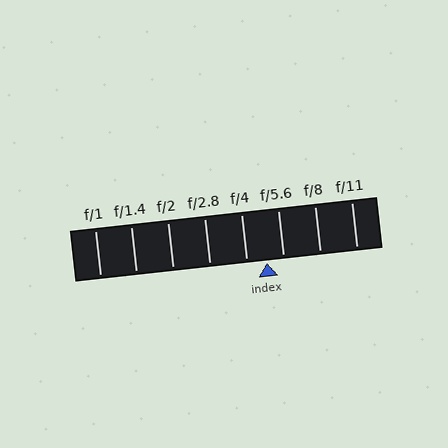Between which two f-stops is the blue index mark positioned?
The index mark is between f/4 and f/5.6.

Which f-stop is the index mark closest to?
The index mark is closest to f/5.6.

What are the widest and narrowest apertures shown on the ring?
The widest aperture shown is f/1 and the narrowest is f/11.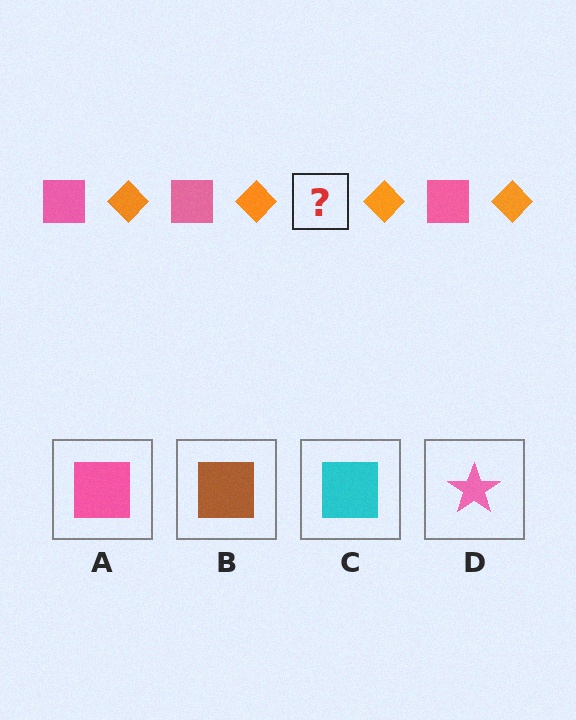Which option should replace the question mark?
Option A.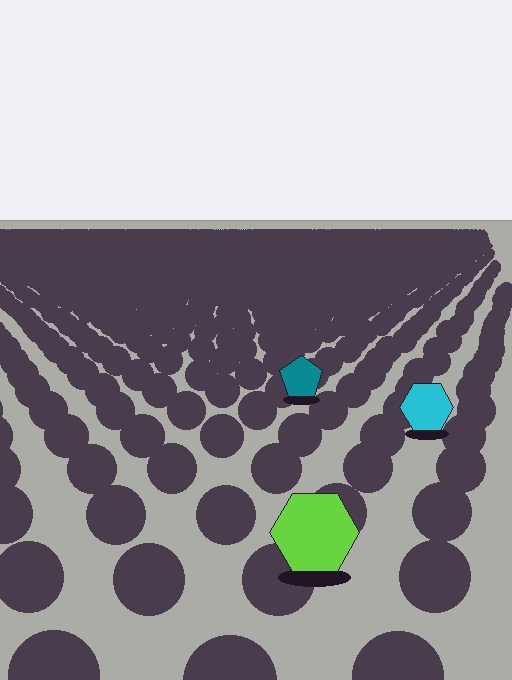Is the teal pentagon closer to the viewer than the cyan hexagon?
No. The cyan hexagon is closer — you can tell from the texture gradient: the ground texture is coarser near it.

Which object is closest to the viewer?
The lime hexagon is closest. The texture marks near it are larger and more spread out.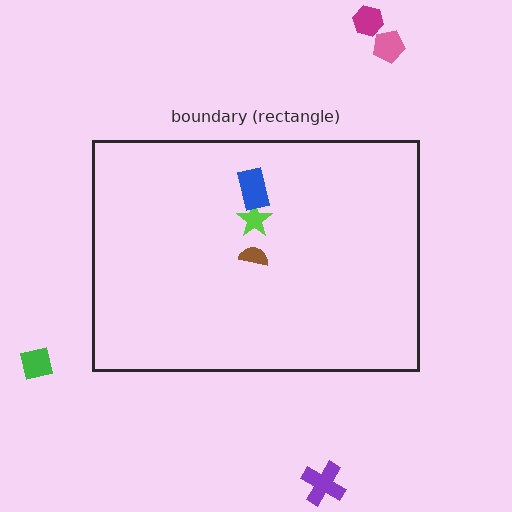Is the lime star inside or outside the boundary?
Inside.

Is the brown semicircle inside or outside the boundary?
Inside.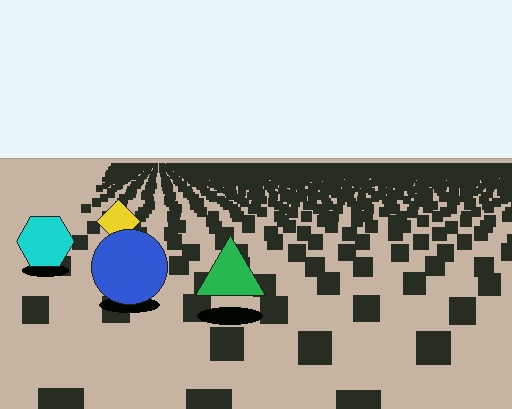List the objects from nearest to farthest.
From nearest to farthest: the green triangle, the blue circle, the cyan hexagon, the yellow diamond.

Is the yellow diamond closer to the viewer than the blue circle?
No. The blue circle is closer — you can tell from the texture gradient: the ground texture is coarser near it.